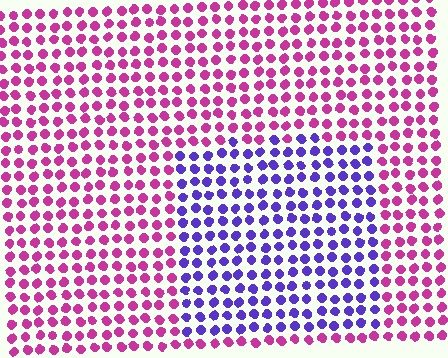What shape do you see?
I see a rectangle.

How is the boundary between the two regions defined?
The boundary is defined purely by a slight shift in hue (about 63 degrees). Spacing, size, and orientation are identical on both sides.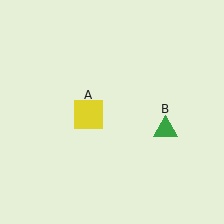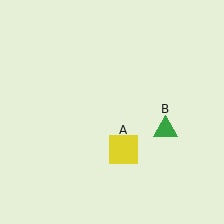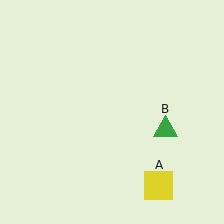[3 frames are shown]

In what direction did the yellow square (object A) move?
The yellow square (object A) moved down and to the right.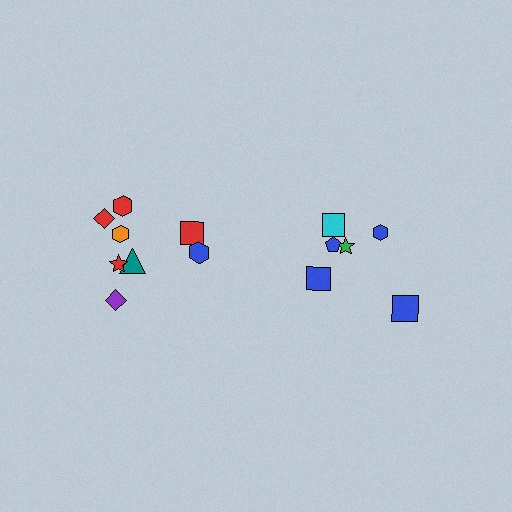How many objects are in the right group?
There are 6 objects.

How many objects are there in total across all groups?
There are 14 objects.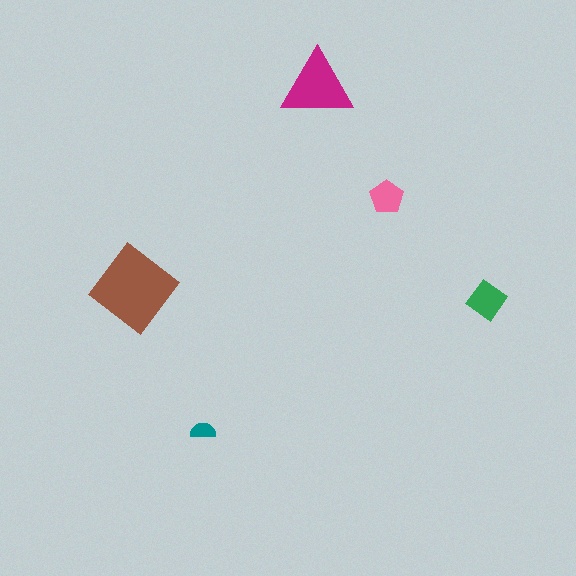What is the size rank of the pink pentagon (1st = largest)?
4th.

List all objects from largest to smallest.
The brown diamond, the magenta triangle, the green diamond, the pink pentagon, the teal semicircle.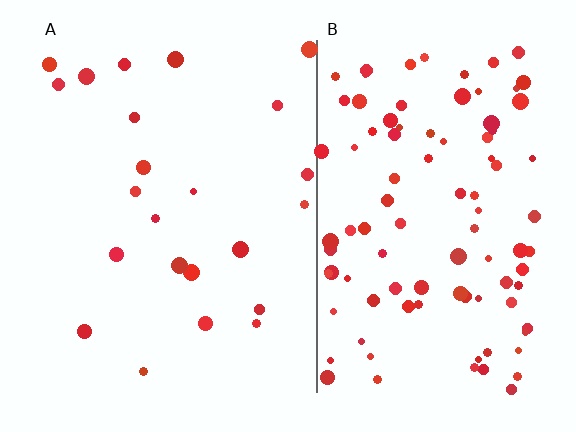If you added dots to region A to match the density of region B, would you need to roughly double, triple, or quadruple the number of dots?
Approximately quadruple.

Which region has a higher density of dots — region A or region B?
B (the right).